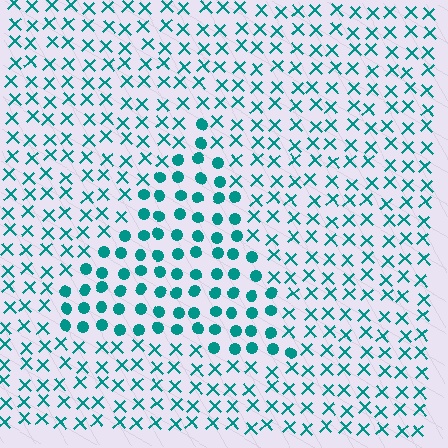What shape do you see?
I see a triangle.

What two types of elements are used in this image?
The image uses circles inside the triangle region and X marks outside it.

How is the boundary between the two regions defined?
The boundary is defined by a change in element shape: circles inside vs. X marks outside. All elements share the same color and spacing.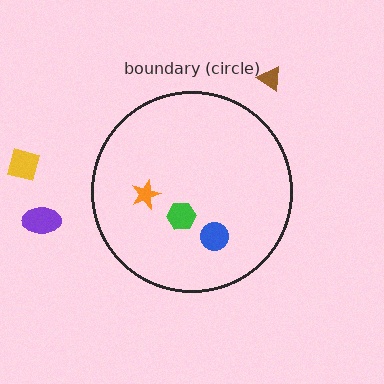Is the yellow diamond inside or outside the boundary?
Outside.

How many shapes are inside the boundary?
3 inside, 3 outside.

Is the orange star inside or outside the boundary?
Inside.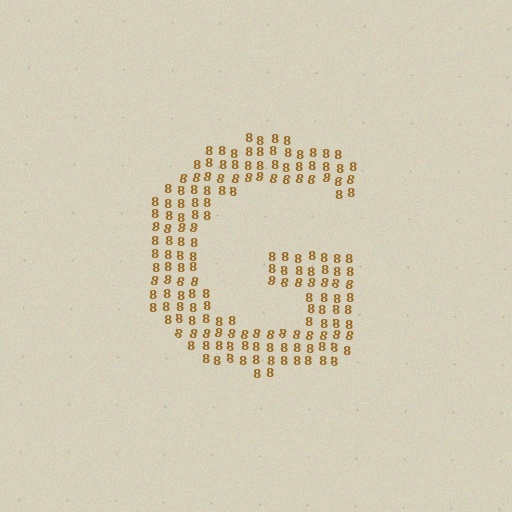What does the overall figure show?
The overall figure shows the letter G.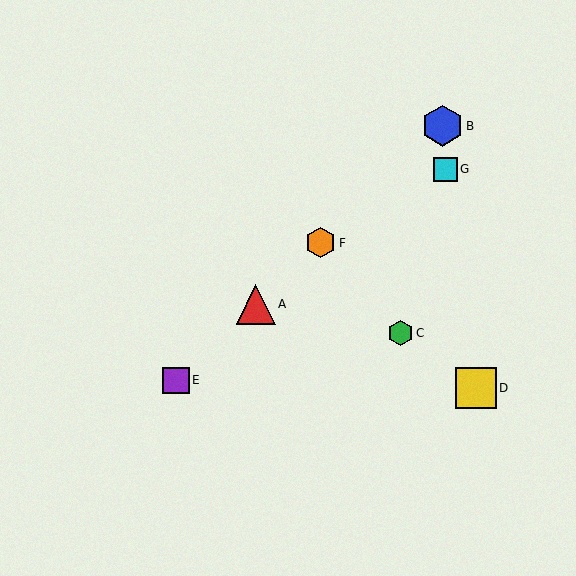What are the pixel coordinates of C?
Object C is at (400, 333).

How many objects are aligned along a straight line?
4 objects (A, B, E, F) are aligned along a straight line.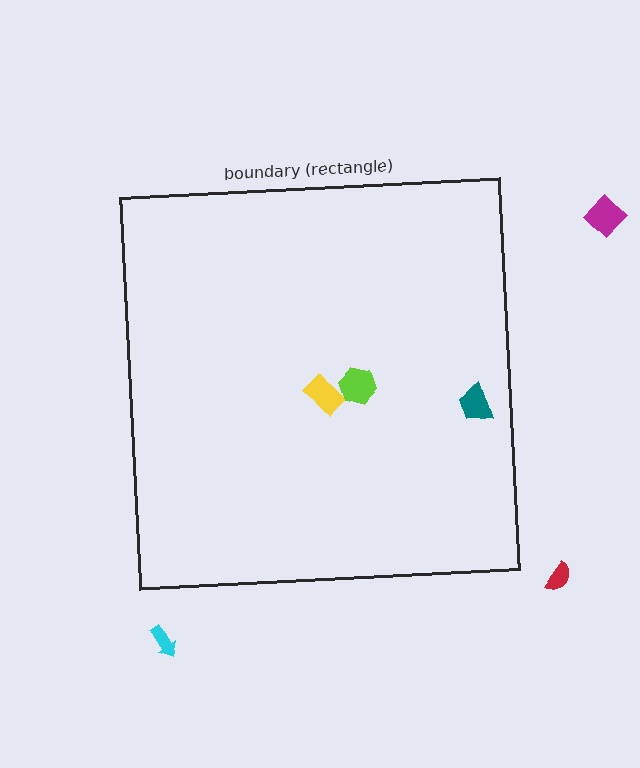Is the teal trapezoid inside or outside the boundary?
Inside.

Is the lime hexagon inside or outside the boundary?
Inside.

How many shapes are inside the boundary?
3 inside, 3 outside.